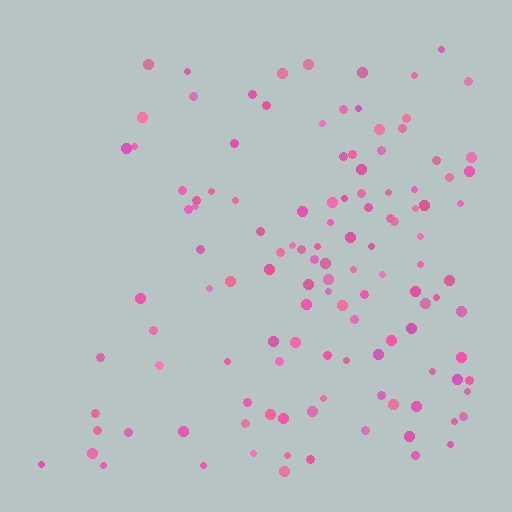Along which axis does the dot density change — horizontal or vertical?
Horizontal.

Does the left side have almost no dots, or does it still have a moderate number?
Still a moderate number, just noticeably fewer than the right.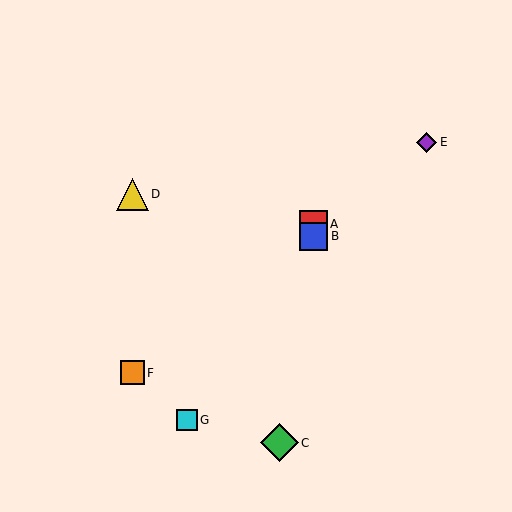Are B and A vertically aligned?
Yes, both are at x≈314.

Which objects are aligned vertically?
Objects A, B are aligned vertically.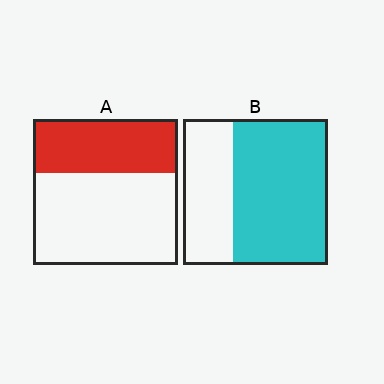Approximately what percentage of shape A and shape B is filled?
A is approximately 35% and B is approximately 65%.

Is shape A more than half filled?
No.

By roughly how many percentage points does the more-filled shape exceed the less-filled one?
By roughly 30 percentage points (B over A).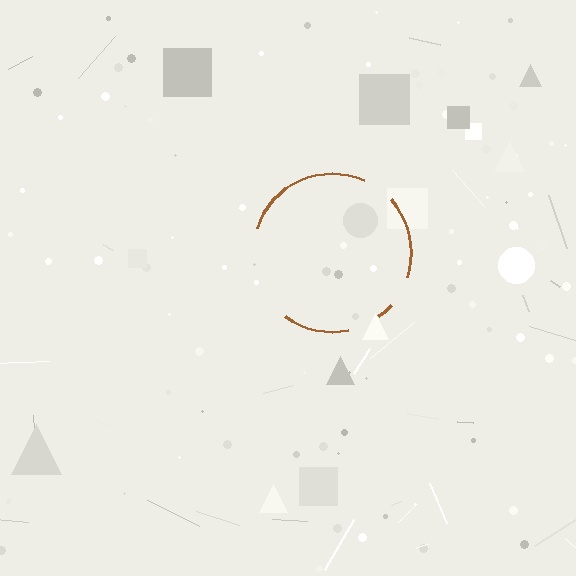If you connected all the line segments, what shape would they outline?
They would outline a circle.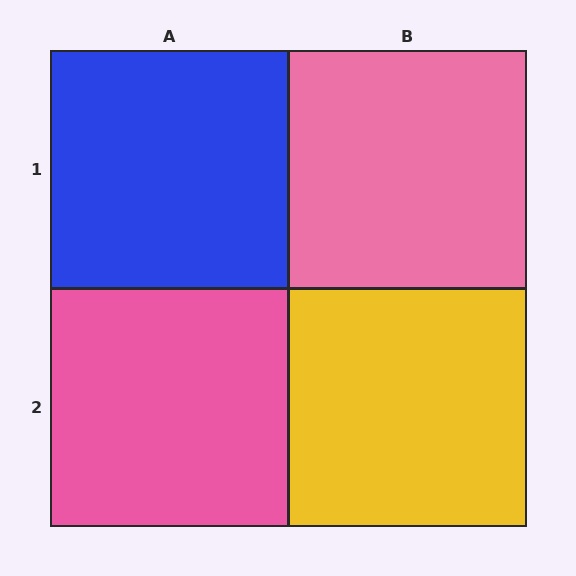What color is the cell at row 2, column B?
Yellow.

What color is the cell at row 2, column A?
Pink.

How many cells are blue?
1 cell is blue.